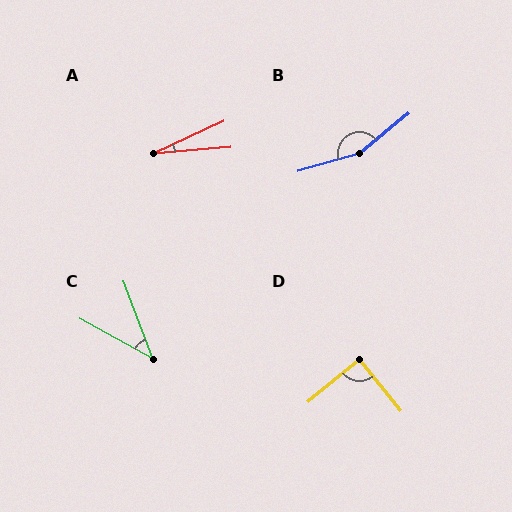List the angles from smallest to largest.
A (20°), C (41°), D (89°), B (156°).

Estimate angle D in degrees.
Approximately 89 degrees.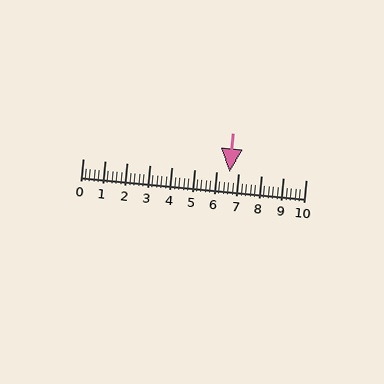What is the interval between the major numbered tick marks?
The major tick marks are spaced 1 units apart.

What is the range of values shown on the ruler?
The ruler shows values from 0 to 10.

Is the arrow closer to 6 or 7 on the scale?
The arrow is closer to 7.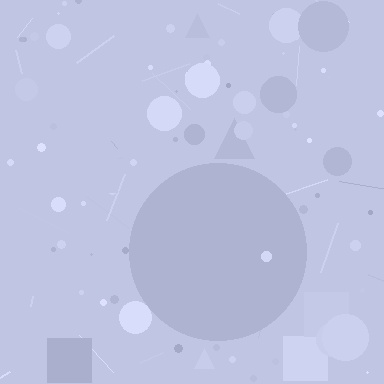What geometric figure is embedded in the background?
A circle is embedded in the background.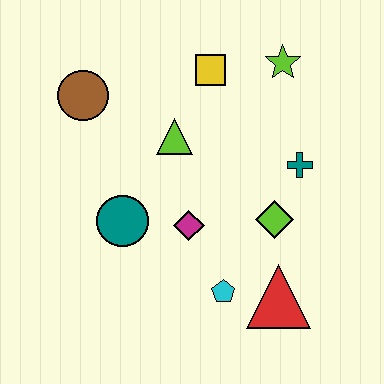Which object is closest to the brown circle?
The lime triangle is closest to the brown circle.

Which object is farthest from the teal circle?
The lime star is farthest from the teal circle.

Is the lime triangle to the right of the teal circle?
Yes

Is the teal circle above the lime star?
No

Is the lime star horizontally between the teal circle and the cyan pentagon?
No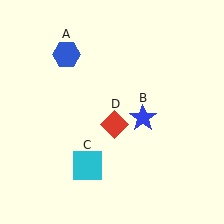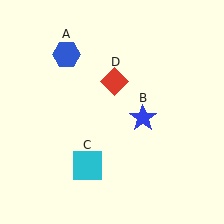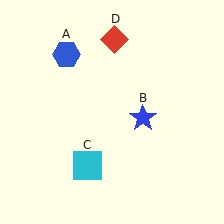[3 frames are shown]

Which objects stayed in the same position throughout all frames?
Blue hexagon (object A) and blue star (object B) and cyan square (object C) remained stationary.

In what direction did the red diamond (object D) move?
The red diamond (object D) moved up.